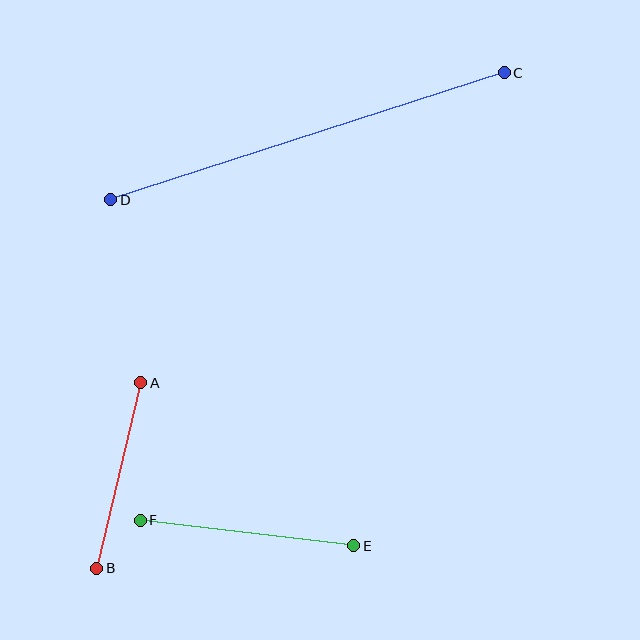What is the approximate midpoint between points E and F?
The midpoint is at approximately (247, 533) pixels.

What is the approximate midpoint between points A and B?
The midpoint is at approximately (119, 476) pixels.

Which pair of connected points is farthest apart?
Points C and D are farthest apart.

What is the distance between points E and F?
The distance is approximately 215 pixels.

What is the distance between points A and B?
The distance is approximately 190 pixels.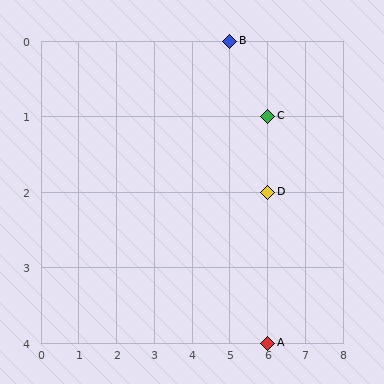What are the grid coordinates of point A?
Point A is at grid coordinates (6, 4).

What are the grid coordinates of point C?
Point C is at grid coordinates (6, 1).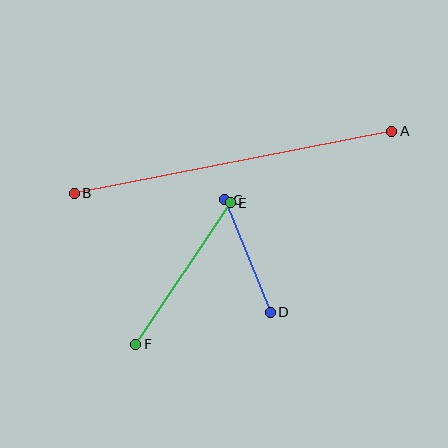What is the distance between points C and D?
The distance is approximately 122 pixels.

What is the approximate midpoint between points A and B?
The midpoint is at approximately (233, 162) pixels.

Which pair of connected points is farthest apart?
Points A and B are farthest apart.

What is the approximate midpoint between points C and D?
The midpoint is at approximately (248, 256) pixels.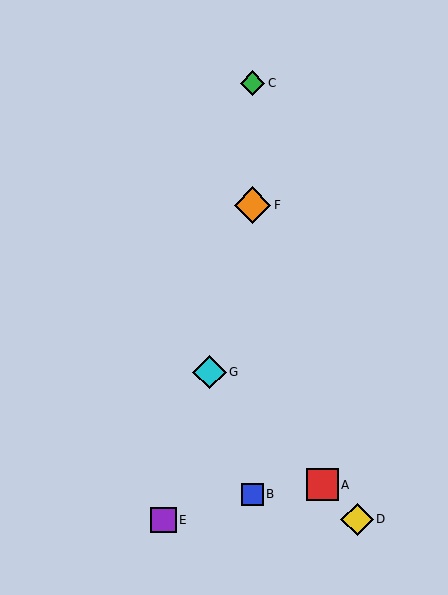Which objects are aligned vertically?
Objects B, C, F are aligned vertically.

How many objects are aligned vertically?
3 objects (B, C, F) are aligned vertically.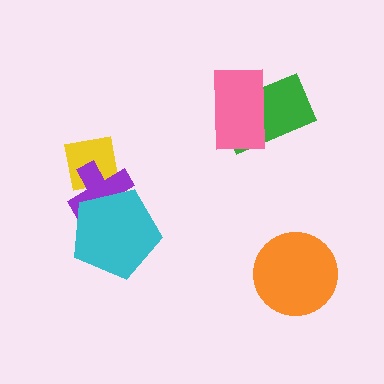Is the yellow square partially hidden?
Yes, it is partially covered by another shape.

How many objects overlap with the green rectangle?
1 object overlaps with the green rectangle.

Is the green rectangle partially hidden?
Yes, it is partially covered by another shape.